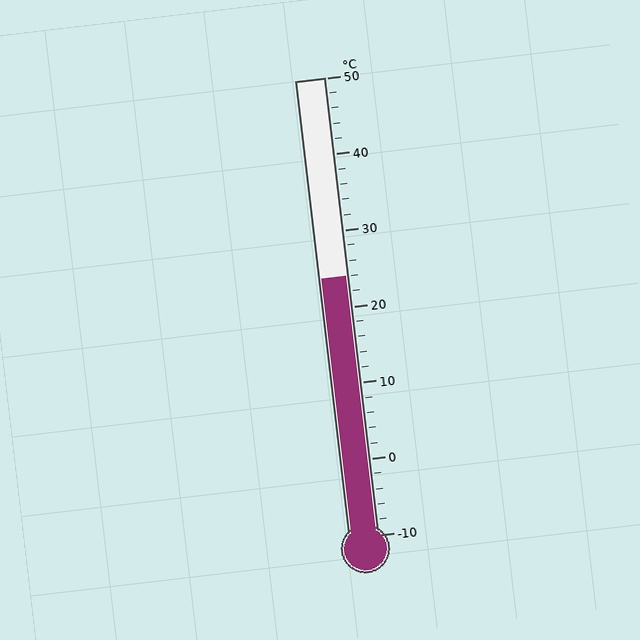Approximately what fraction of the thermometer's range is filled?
The thermometer is filled to approximately 55% of its range.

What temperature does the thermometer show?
The thermometer shows approximately 24°C.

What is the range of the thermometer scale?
The thermometer scale ranges from -10°C to 50°C.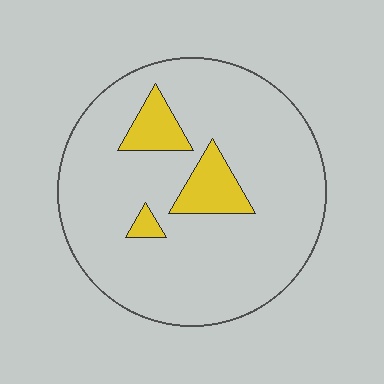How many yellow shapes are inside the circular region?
3.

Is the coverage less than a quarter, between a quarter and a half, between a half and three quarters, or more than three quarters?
Less than a quarter.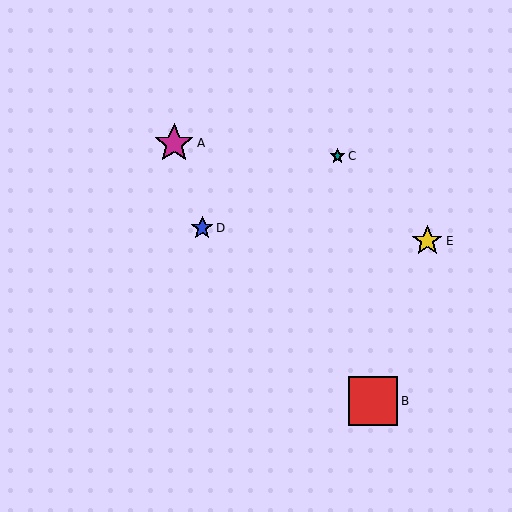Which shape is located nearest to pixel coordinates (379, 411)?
The red square (labeled B) at (373, 401) is nearest to that location.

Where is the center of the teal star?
The center of the teal star is at (338, 156).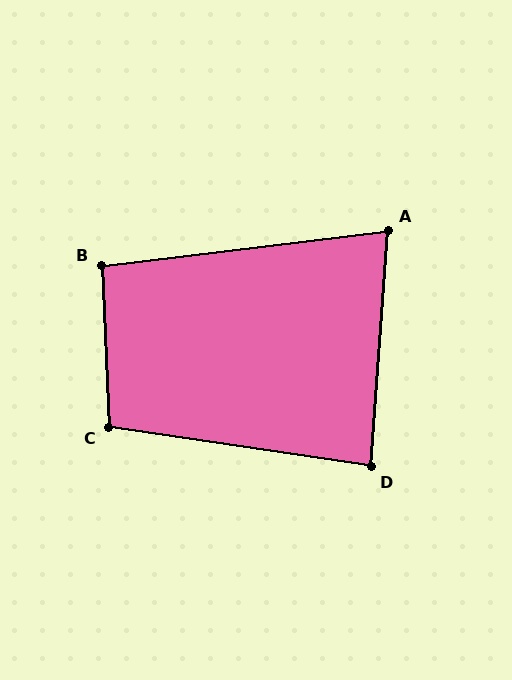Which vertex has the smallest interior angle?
A, at approximately 79 degrees.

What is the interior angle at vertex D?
Approximately 86 degrees (approximately right).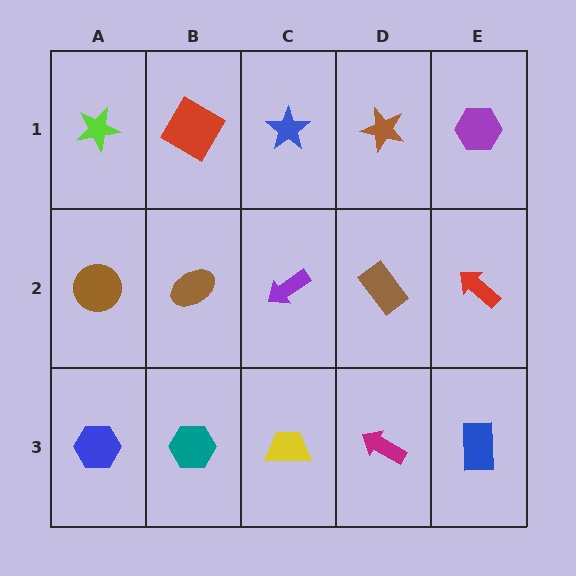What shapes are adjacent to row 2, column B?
A red diamond (row 1, column B), a teal hexagon (row 3, column B), a brown circle (row 2, column A), a purple arrow (row 2, column C).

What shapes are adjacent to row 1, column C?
A purple arrow (row 2, column C), a red diamond (row 1, column B), a brown star (row 1, column D).